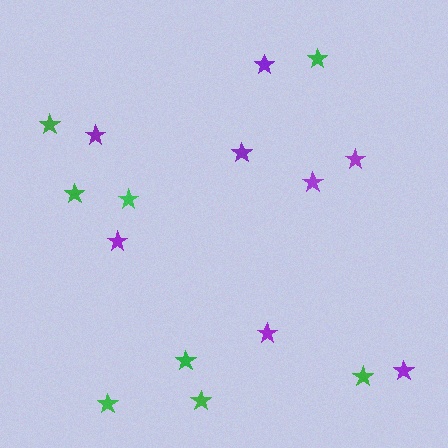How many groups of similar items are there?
There are 2 groups: one group of purple stars (8) and one group of green stars (8).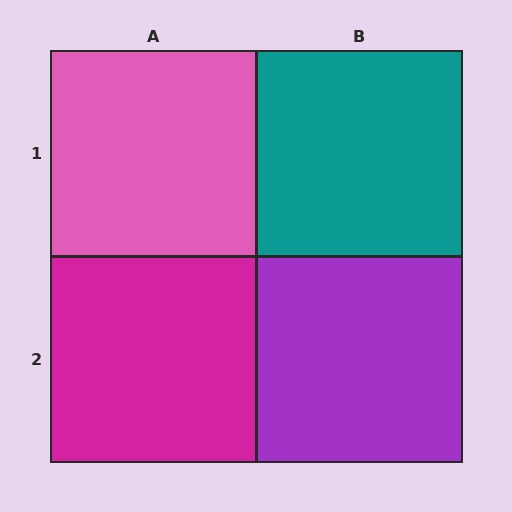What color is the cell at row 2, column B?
Purple.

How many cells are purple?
1 cell is purple.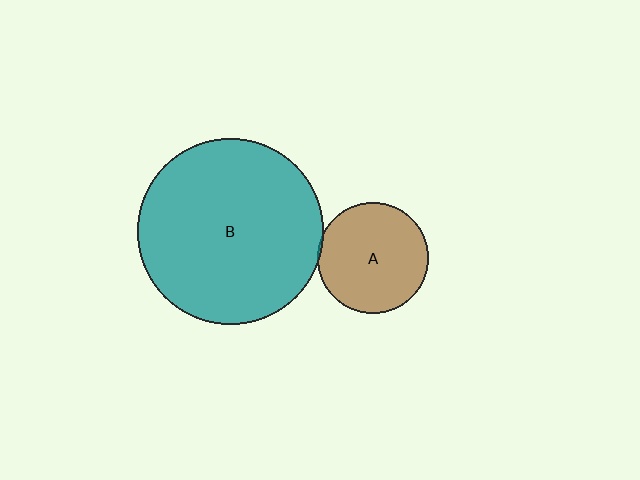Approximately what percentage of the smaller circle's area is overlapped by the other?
Approximately 5%.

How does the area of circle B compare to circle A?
Approximately 2.8 times.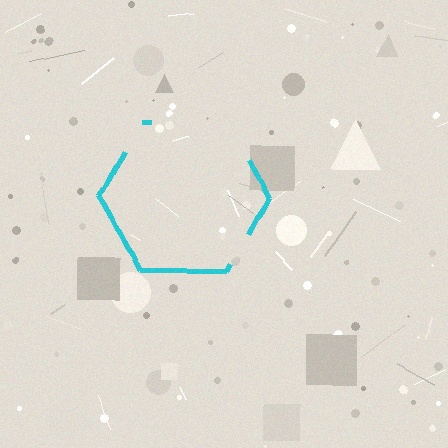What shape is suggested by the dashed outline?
The dashed outline suggests a hexagon.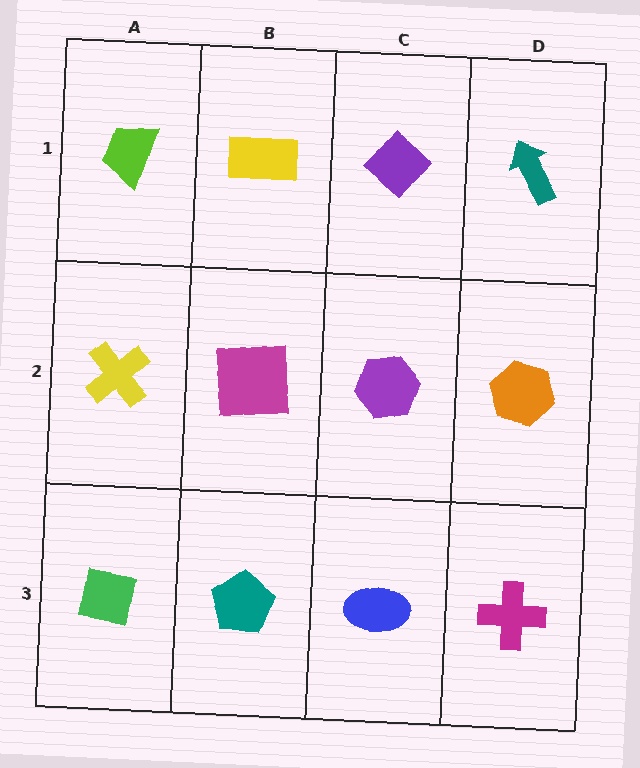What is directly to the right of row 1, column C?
A teal arrow.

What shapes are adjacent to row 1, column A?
A yellow cross (row 2, column A), a yellow rectangle (row 1, column B).